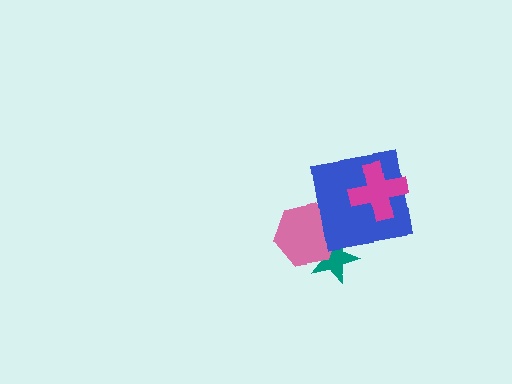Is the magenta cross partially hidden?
No, no other shape covers it.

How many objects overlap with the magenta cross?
1 object overlaps with the magenta cross.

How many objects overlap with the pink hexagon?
2 objects overlap with the pink hexagon.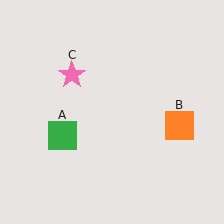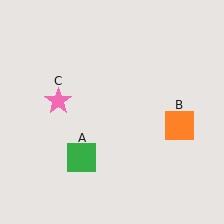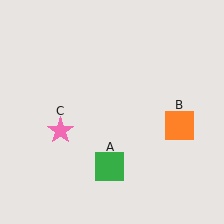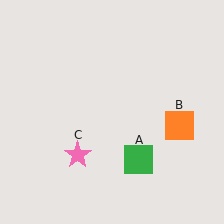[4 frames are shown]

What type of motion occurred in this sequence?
The green square (object A), pink star (object C) rotated counterclockwise around the center of the scene.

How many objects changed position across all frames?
2 objects changed position: green square (object A), pink star (object C).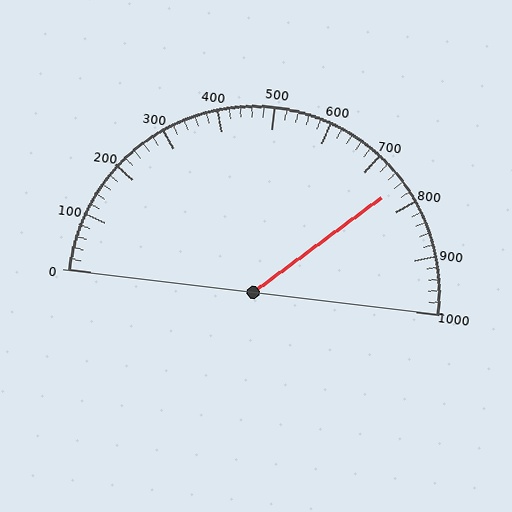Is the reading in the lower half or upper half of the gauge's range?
The reading is in the upper half of the range (0 to 1000).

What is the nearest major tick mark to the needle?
The nearest major tick mark is 800.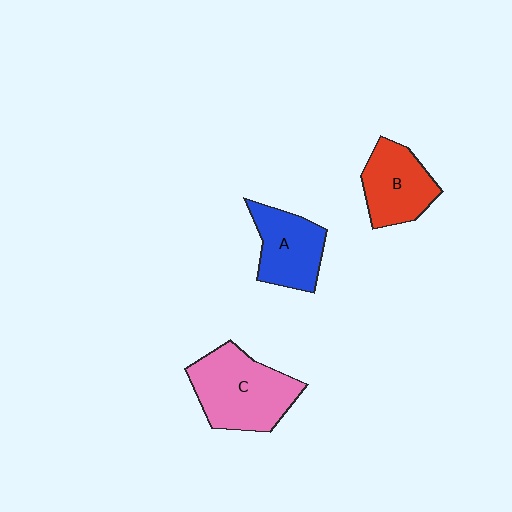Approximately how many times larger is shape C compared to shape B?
Approximately 1.4 times.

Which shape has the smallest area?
Shape A (blue).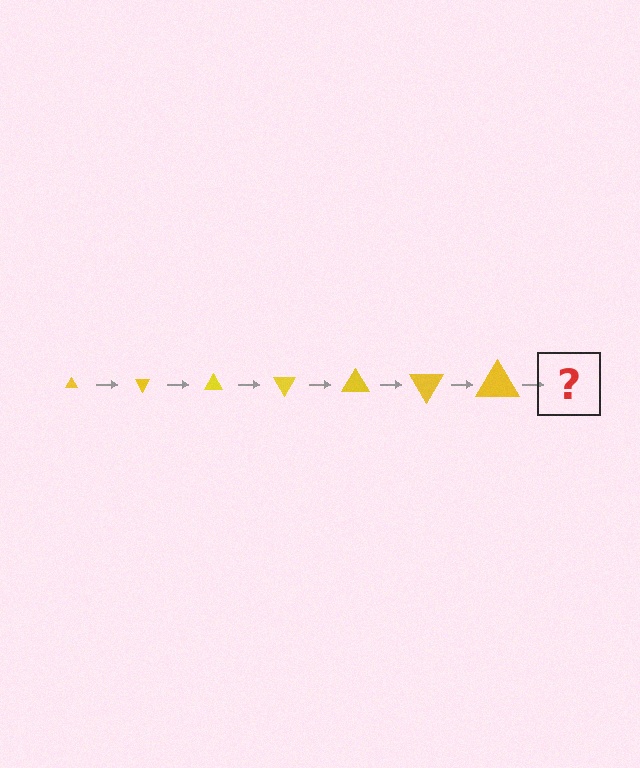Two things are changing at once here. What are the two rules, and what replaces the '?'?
The two rules are that the triangle grows larger each step and it rotates 60 degrees each step. The '?' should be a triangle, larger than the previous one and rotated 420 degrees from the start.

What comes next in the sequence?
The next element should be a triangle, larger than the previous one and rotated 420 degrees from the start.